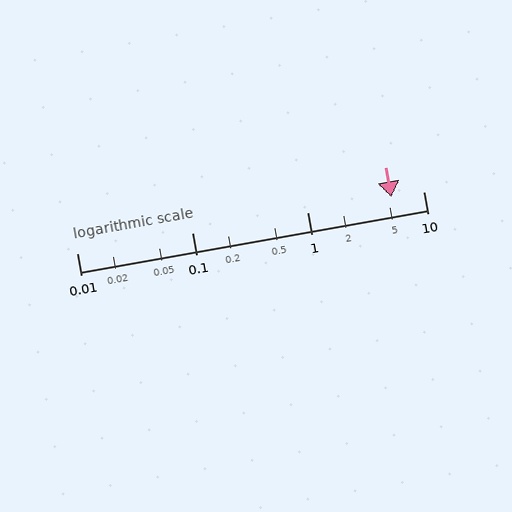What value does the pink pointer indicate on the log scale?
The pointer indicates approximately 5.3.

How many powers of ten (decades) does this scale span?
The scale spans 3 decades, from 0.01 to 10.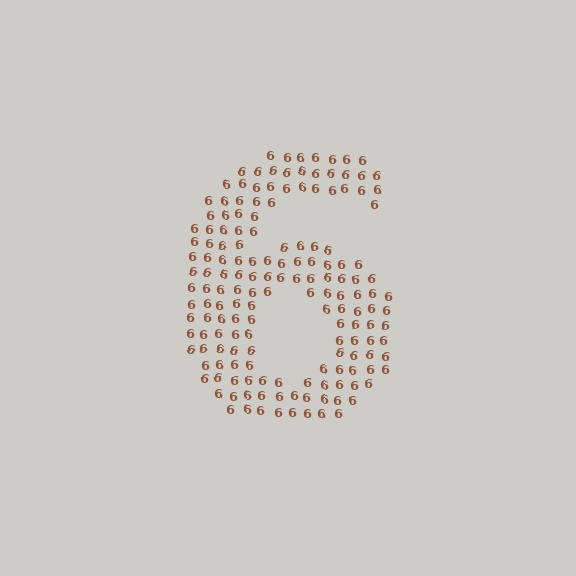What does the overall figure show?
The overall figure shows the digit 6.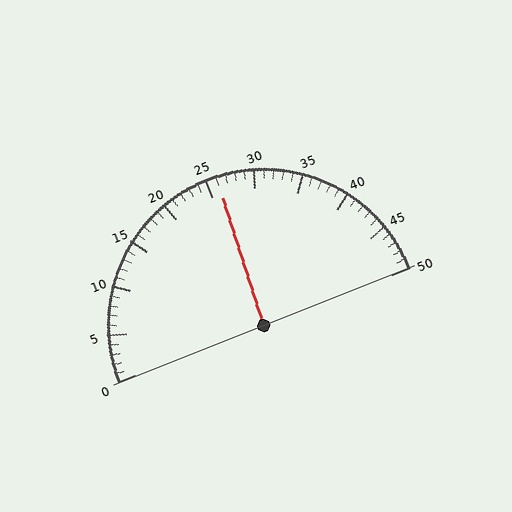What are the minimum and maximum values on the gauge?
The gauge ranges from 0 to 50.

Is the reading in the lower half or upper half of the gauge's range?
The reading is in the upper half of the range (0 to 50).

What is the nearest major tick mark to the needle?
The nearest major tick mark is 25.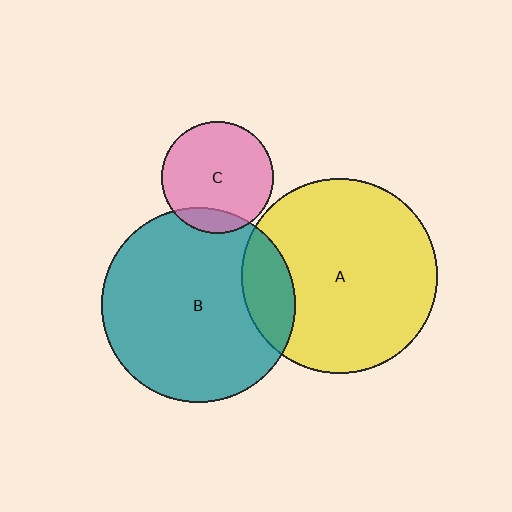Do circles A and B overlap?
Yes.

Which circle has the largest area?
Circle A (yellow).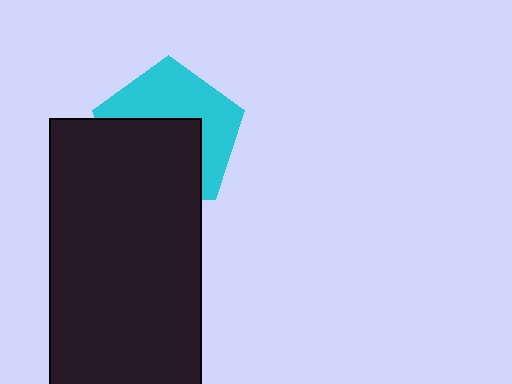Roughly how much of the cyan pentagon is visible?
About half of it is visible (roughly 50%).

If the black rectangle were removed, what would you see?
You would see the complete cyan pentagon.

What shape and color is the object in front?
The object in front is a black rectangle.